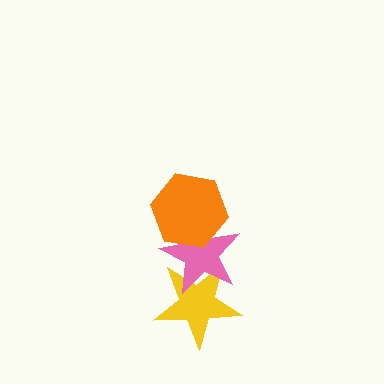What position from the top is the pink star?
The pink star is 2nd from the top.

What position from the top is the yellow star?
The yellow star is 3rd from the top.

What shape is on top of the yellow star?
The pink star is on top of the yellow star.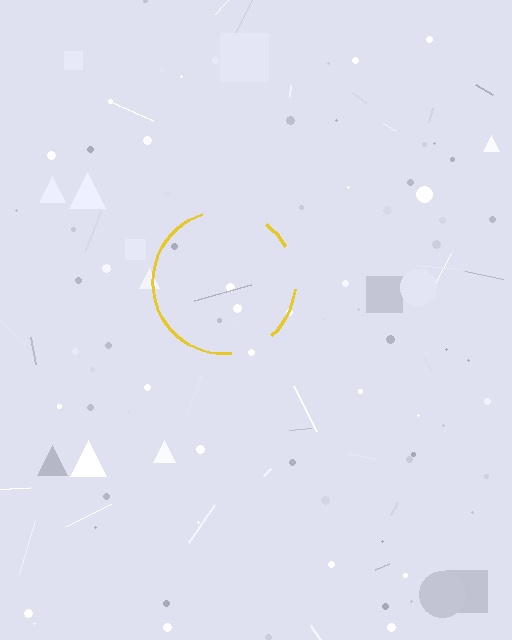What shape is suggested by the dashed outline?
The dashed outline suggests a circle.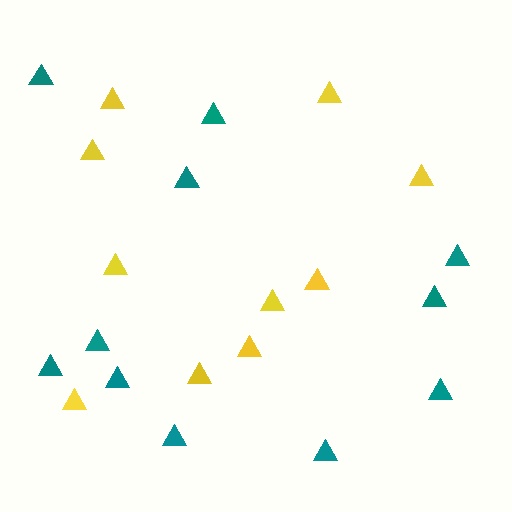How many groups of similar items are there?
There are 2 groups: one group of yellow triangles (10) and one group of teal triangles (11).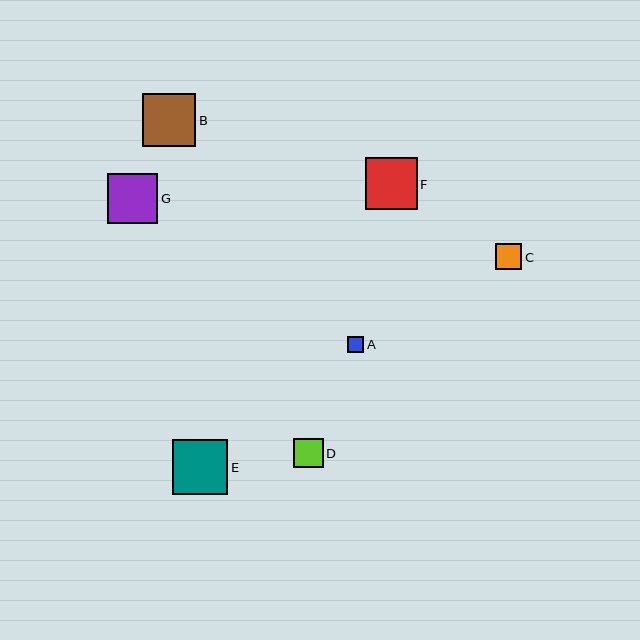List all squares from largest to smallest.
From largest to smallest: E, B, F, G, D, C, A.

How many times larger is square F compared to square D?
Square F is approximately 1.7 times the size of square D.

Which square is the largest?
Square E is the largest with a size of approximately 55 pixels.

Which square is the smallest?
Square A is the smallest with a size of approximately 16 pixels.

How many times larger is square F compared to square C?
Square F is approximately 1.9 times the size of square C.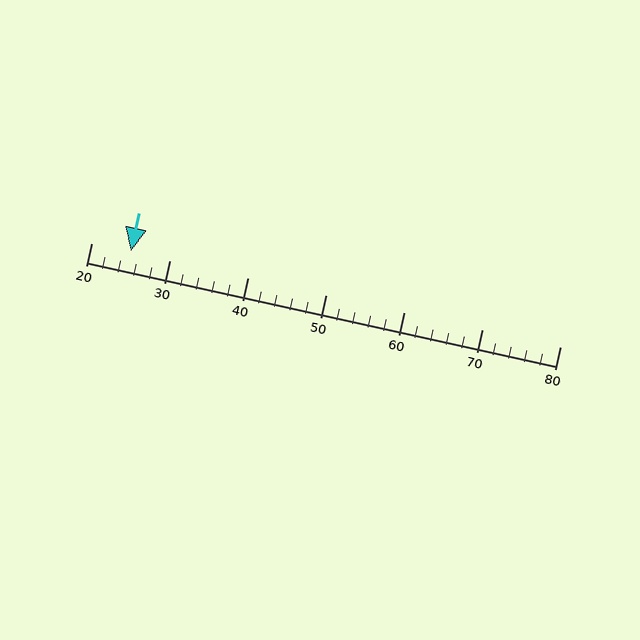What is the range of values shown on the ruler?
The ruler shows values from 20 to 80.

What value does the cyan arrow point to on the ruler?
The cyan arrow points to approximately 25.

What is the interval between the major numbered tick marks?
The major tick marks are spaced 10 units apart.